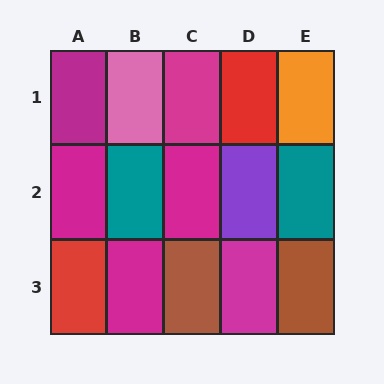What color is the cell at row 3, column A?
Red.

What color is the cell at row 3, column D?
Magenta.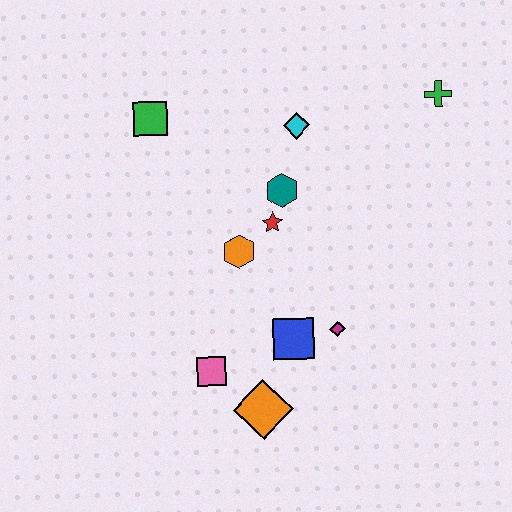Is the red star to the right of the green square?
Yes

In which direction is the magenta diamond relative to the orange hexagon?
The magenta diamond is to the right of the orange hexagon.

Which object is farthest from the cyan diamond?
The orange diamond is farthest from the cyan diamond.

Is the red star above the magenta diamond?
Yes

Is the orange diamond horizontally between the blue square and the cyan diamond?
No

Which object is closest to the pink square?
The orange diamond is closest to the pink square.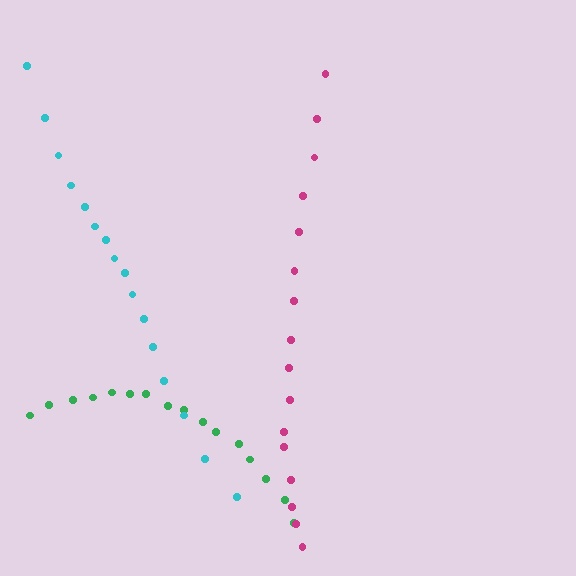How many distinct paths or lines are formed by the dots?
There are 3 distinct paths.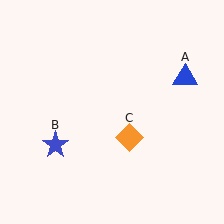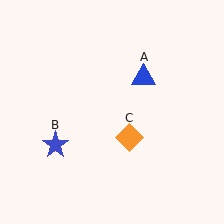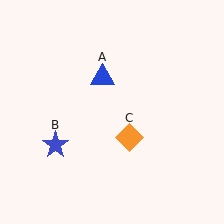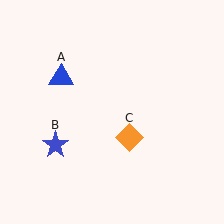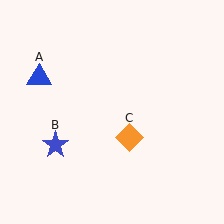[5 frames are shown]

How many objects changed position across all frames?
1 object changed position: blue triangle (object A).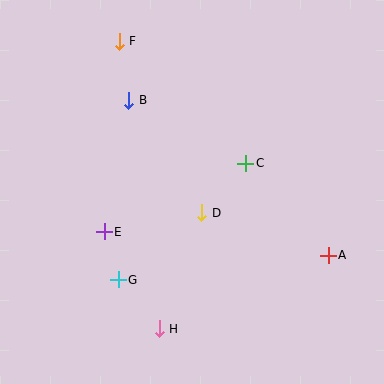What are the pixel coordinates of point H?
Point H is at (159, 329).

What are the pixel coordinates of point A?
Point A is at (328, 255).